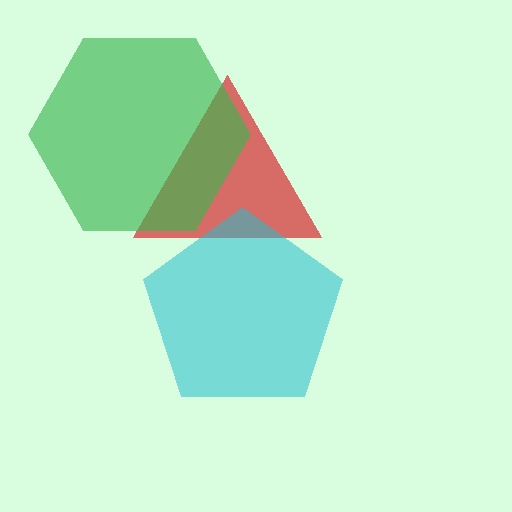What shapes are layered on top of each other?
The layered shapes are: a red triangle, a cyan pentagon, a green hexagon.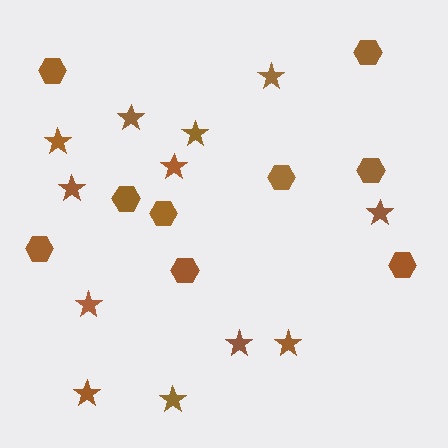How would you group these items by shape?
There are 2 groups: one group of stars (12) and one group of hexagons (9).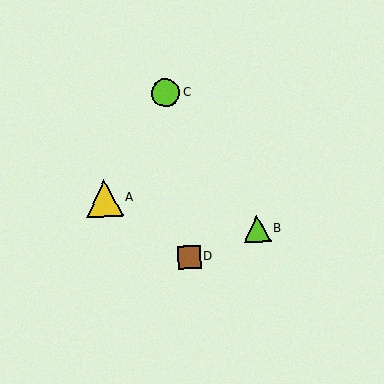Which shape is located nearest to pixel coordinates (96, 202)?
The yellow triangle (labeled A) at (104, 199) is nearest to that location.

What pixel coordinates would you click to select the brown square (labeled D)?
Click at (189, 257) to select the brown square D.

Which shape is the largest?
The yellow triangle (labeled A) is the largest.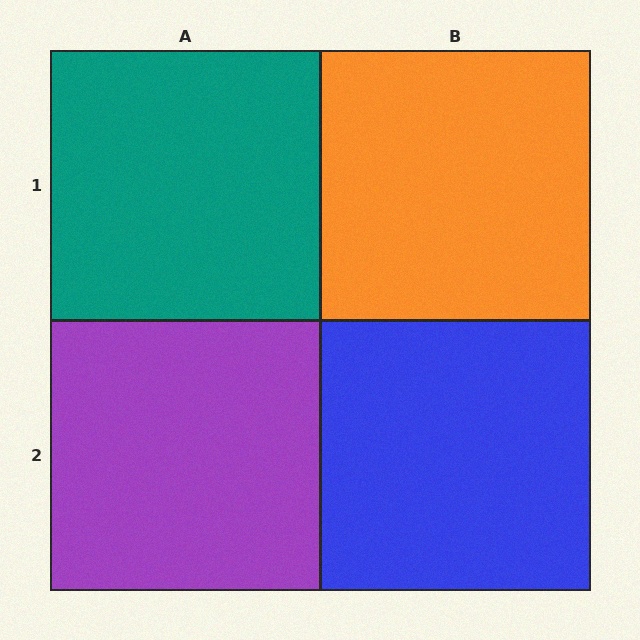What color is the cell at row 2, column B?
Blue.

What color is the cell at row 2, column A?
Purple.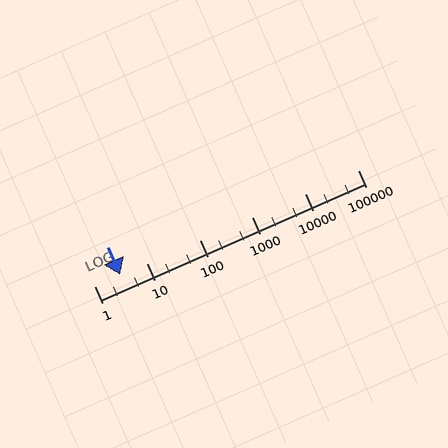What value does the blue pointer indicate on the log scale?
The pointer indicates approximately 3.1.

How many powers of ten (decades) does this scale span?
The scale spans 5 decades, from 1 to 100000.